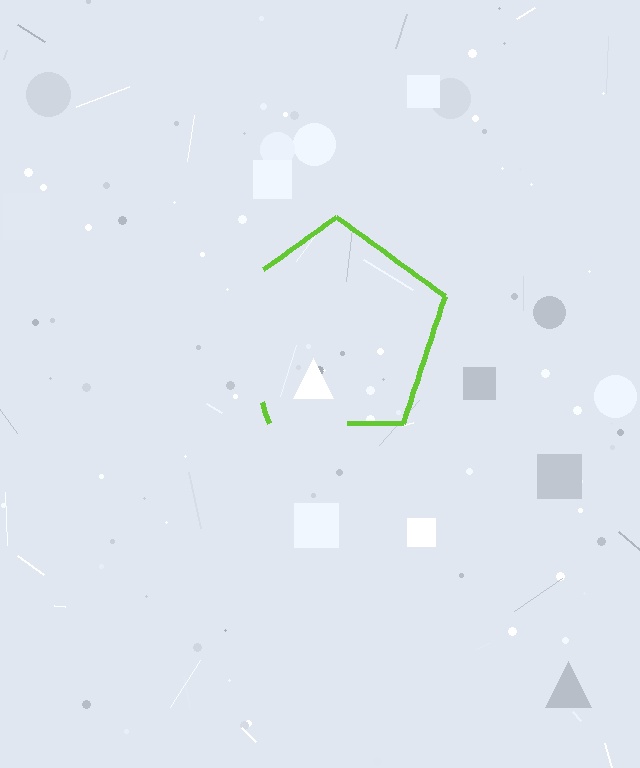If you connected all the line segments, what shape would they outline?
They would outline a pentagon.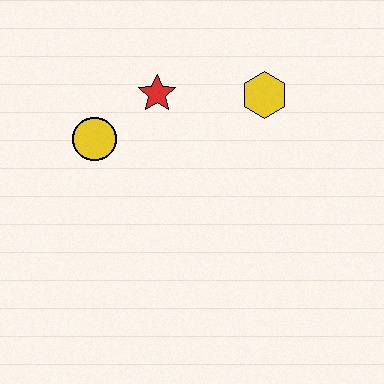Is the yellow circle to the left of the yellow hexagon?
Yes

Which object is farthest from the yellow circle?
The yellow hexagon is farthest from the yellow circle.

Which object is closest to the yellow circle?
The red star is closest to the yellow circle.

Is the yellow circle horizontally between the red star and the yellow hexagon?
No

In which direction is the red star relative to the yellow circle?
The red star is to the right of the yellow circle.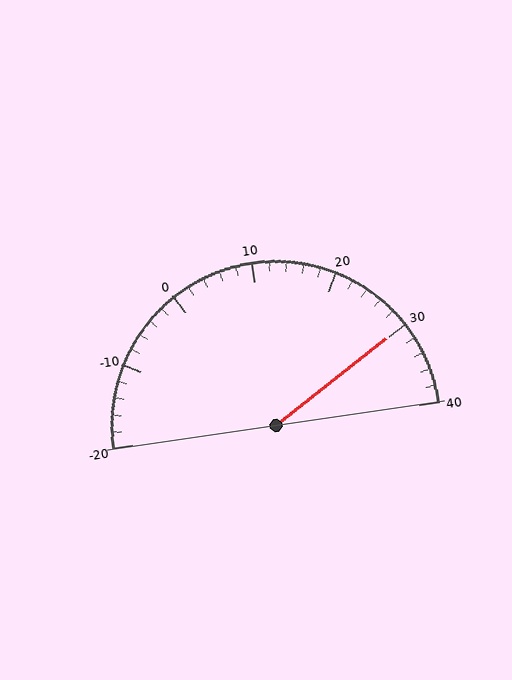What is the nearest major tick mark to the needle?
The nearest major tick mark is 30.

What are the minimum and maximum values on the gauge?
The gauge ranges from -20 to 40.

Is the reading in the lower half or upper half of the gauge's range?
The reading is in the upper half of the range (-20 to 40).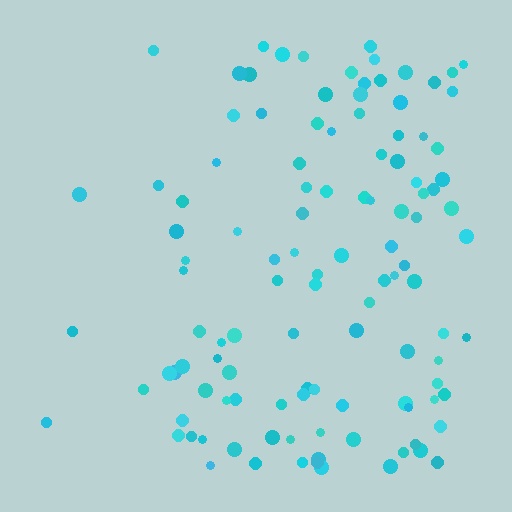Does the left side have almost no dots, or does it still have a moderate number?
Still a moderate number, just noticeably fewer than the right.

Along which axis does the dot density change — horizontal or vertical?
Horizontal.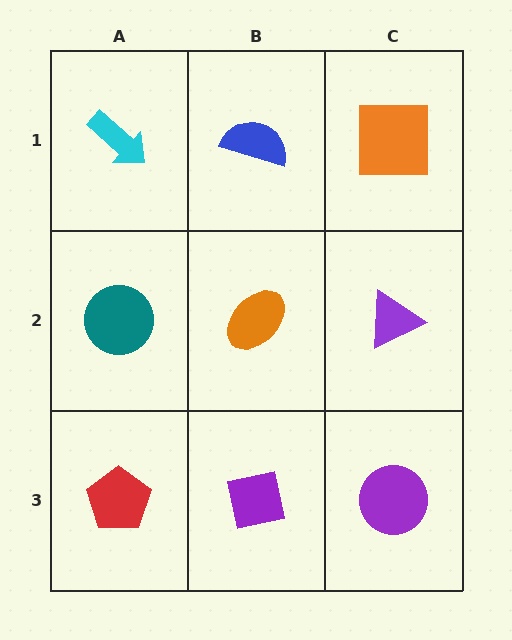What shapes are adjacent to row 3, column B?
An orange ellipse (row 2, column B), a red pentagon (row 3, column A), a purple circle (row 3, column C).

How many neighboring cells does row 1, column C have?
2.